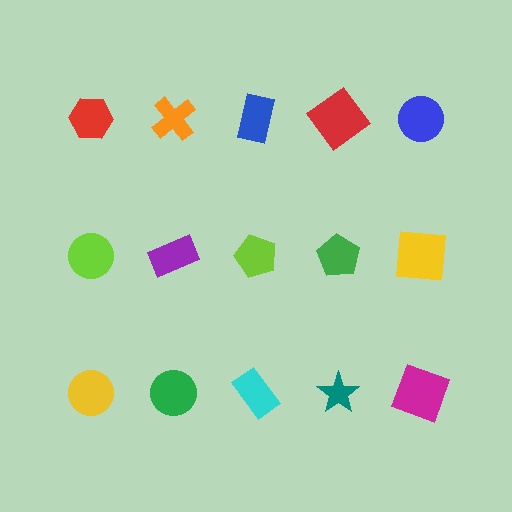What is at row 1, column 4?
A red diamond.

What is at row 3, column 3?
A cyan rectangle.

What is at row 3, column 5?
A magenta square.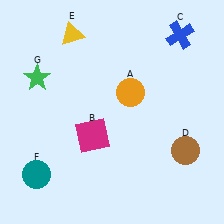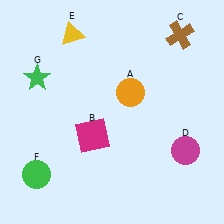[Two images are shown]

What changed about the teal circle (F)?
In Image 1, F is teal. In Image 2, it changed to green.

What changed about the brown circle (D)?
In Image 1, D is brown. In Image 2, it changed to magenta.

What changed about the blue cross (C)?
In Image 1, C is blue. In Image 2, it changed to brown.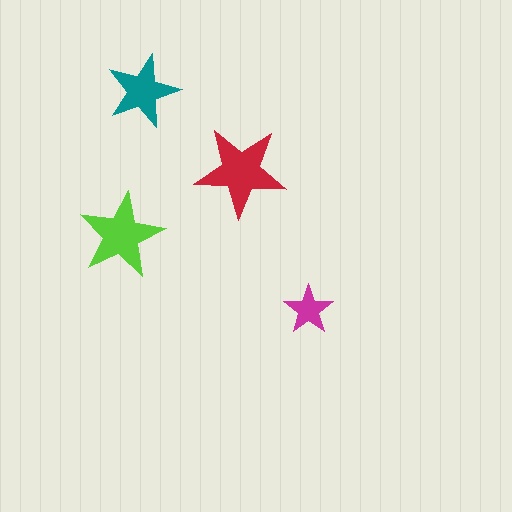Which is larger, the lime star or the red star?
The red one.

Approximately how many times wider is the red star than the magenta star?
About 2 times wider.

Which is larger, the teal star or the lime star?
The lime one.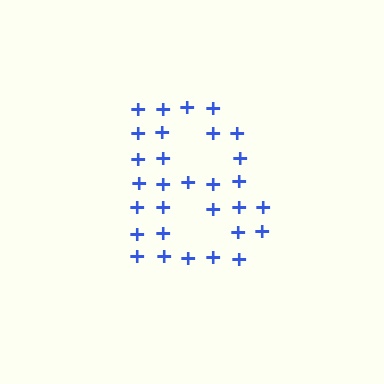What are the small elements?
The small elements are plus signs.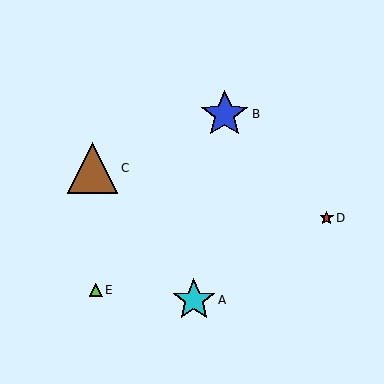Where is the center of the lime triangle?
The center of the lime triangle is at (96, 290).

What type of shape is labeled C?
Shape C is a brown triangle.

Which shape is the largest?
The brown triangle (labeled C) is the largest.